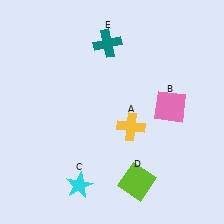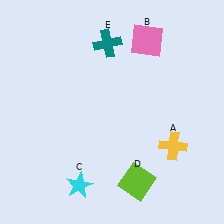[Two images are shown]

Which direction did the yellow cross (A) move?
The yellow cross (A) moved right.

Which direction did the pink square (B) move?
The pink square (B) moved up.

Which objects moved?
The objects that moved are: the yellow cross (A), the pink square (B).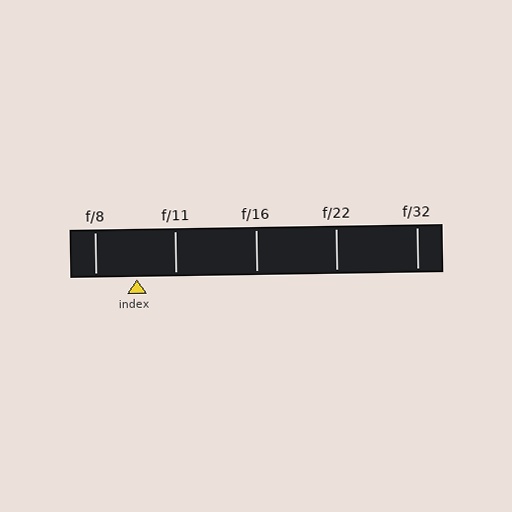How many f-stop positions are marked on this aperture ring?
There are 5 f-stop positions marked.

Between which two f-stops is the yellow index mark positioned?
The index mark is between f/8 and f/11.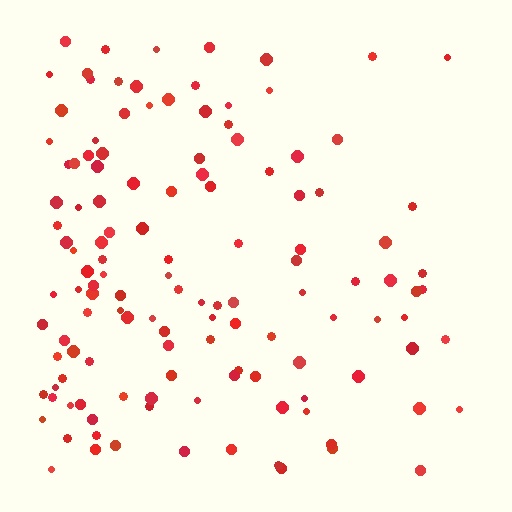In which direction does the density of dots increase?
From right to left, with the left side densest.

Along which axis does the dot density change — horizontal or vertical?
Horizontal.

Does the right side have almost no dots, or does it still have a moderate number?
Still a moderate number, just noticeably fewer than the left.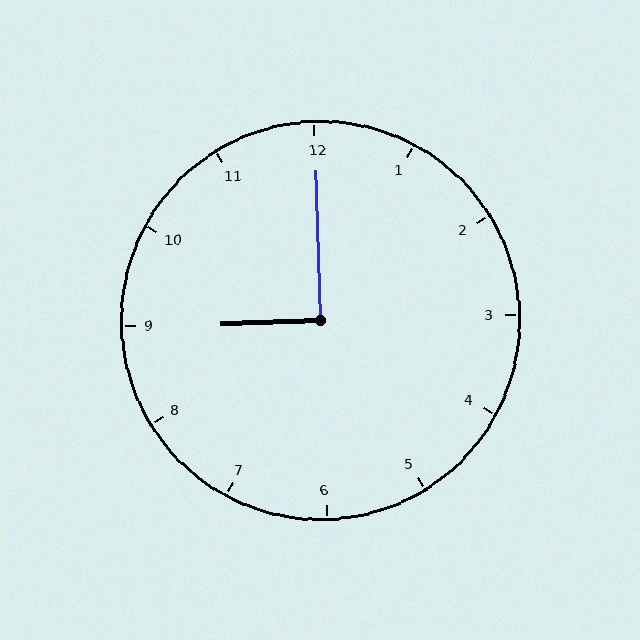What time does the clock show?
9:00.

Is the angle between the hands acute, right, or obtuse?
It is right.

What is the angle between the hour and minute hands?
Approximately 90 degrees.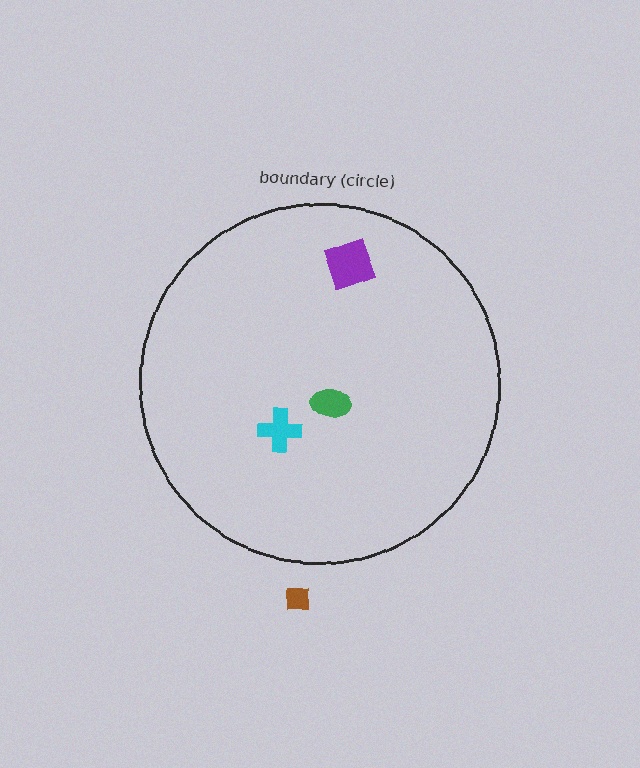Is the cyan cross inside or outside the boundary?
Inside.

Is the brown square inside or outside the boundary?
Outside.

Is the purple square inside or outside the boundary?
Inside.